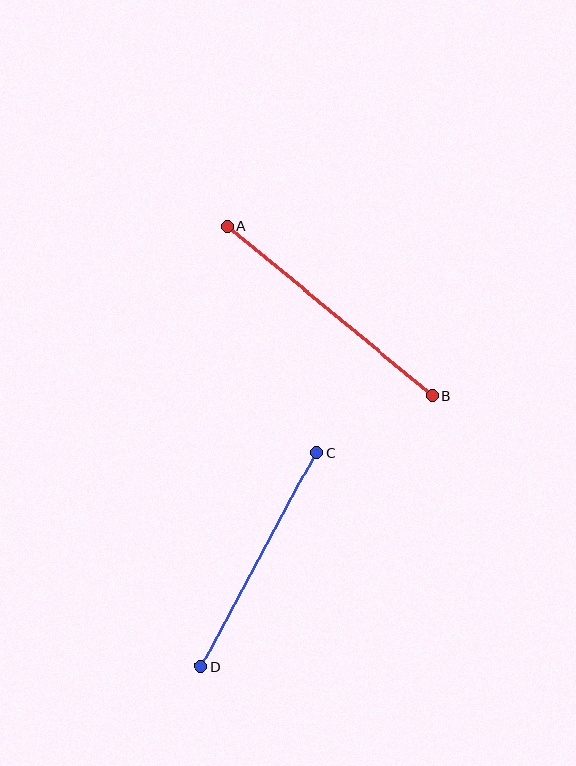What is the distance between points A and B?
The distance is approximately 266 pixels.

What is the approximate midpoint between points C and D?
The midpoint is at approximately (259, 560) pixels.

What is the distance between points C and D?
The distance is approximately 243 pixels.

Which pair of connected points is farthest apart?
Points A and B are farthest apart.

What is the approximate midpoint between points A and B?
The midpoint is at approximately (330, 311) pixels.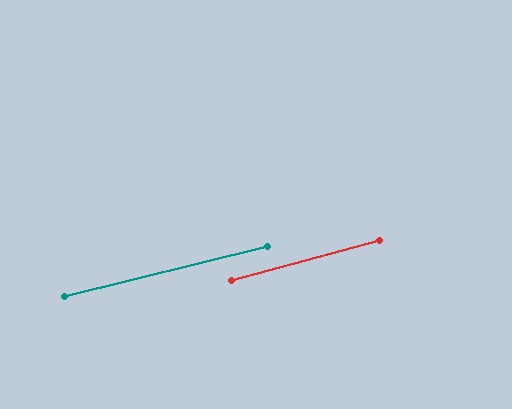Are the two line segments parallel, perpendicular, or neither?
Parallel — their directions differ by only 1.4°.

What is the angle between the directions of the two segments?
Approximately 1 degree.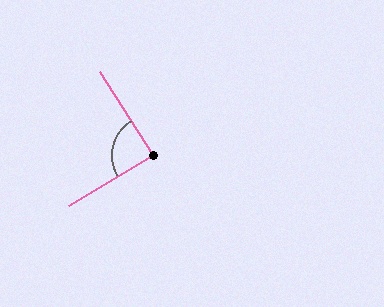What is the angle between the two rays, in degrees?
Approximately 89 degrees.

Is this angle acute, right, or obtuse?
It is approximately a right angle.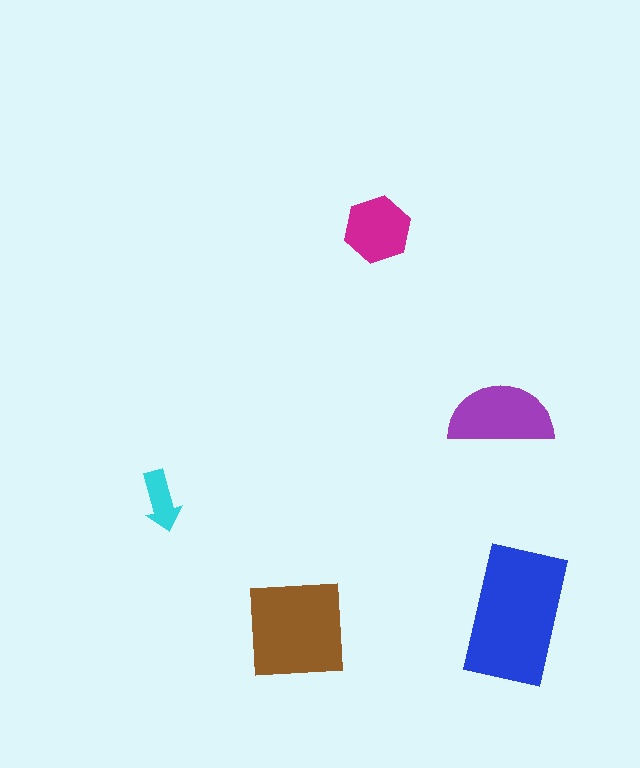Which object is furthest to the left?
The cyan arrow is leftmost.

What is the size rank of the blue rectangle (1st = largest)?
1st.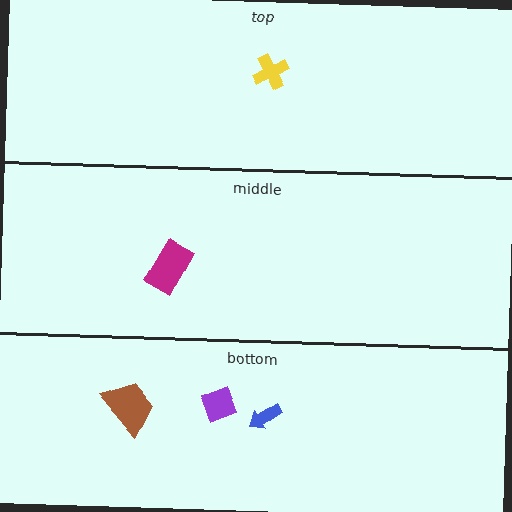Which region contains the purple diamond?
The bottom region.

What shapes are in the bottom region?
The brown trapezoid, the purple diamond, the blue arrow.